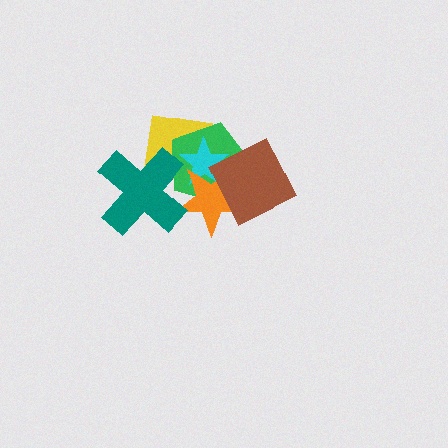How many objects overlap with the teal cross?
3 objects overlap with the teal cross.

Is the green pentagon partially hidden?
Yes, it is partially covered by another shape.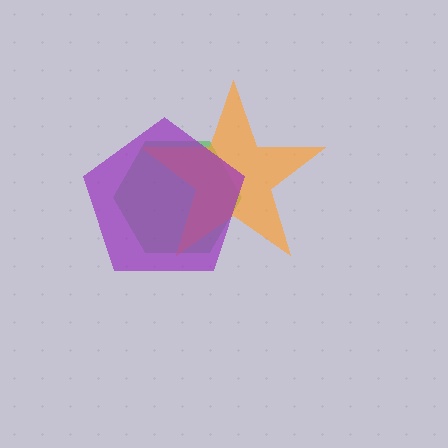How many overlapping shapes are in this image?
There are 3 overlapping shapes in the image.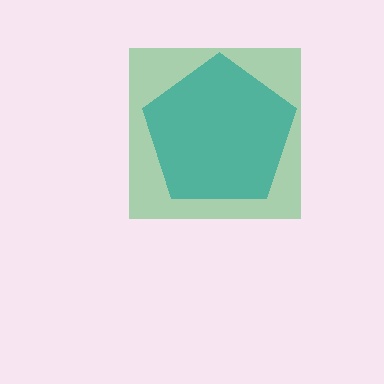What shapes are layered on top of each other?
The layered shapes are: a green square, a teal pentagon.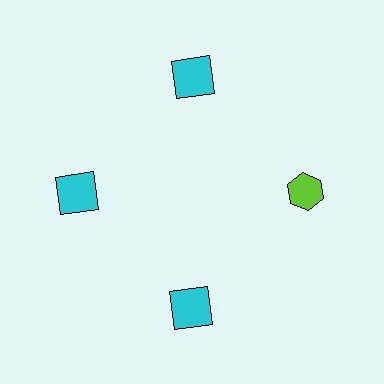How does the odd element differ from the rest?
It differs in both color (lime instead of cyan) and shape (hexagon instead of square).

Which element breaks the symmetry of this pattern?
The lime hexagon at roughly the 3 o'clock position breaks the symmetry. All other shapes are cyan squares.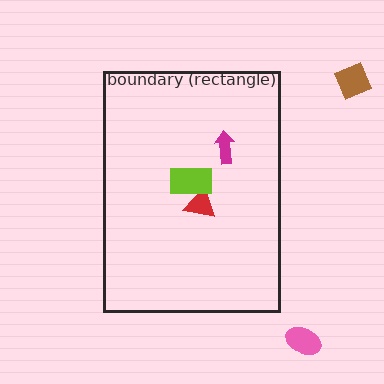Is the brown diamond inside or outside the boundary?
Outside.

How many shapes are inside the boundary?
3 inside, 2 outside.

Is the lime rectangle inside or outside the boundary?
Inside.